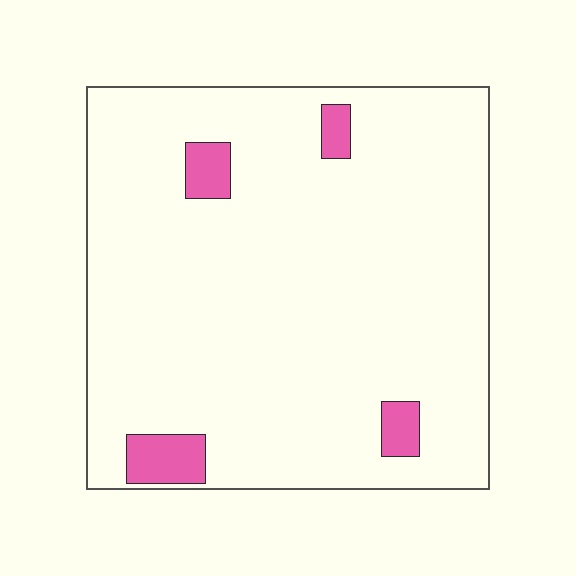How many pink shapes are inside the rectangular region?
4.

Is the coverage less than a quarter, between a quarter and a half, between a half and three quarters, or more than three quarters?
Less than a quarter.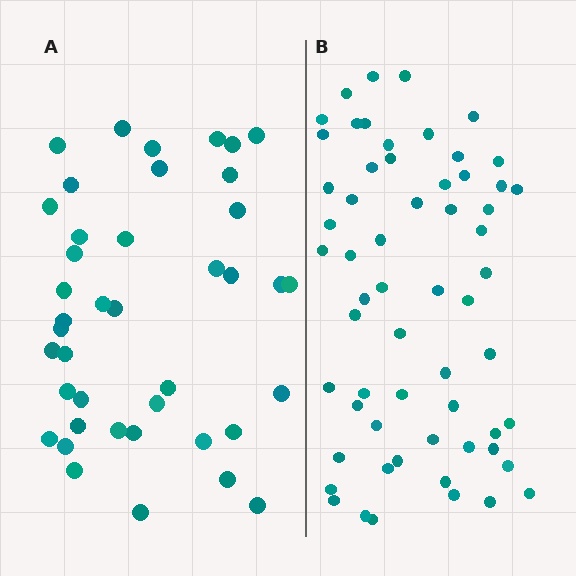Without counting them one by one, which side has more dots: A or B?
Region B (the right region) has more dots.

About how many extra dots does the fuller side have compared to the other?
Region B has approximately 20 more dots than region A.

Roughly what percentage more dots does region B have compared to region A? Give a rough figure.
About 45% more.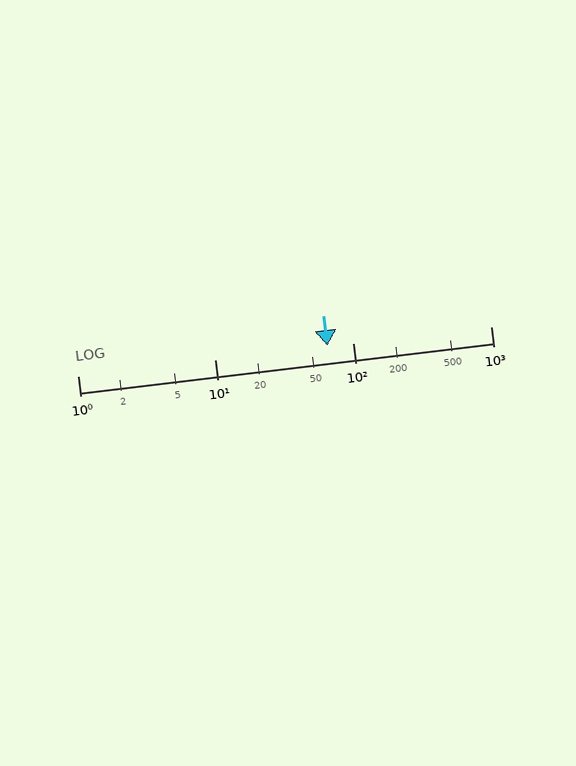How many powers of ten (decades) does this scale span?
The scale spans 3 decades, from 1 to 1000.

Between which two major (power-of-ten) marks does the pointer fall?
The pointer is between 10 and 100.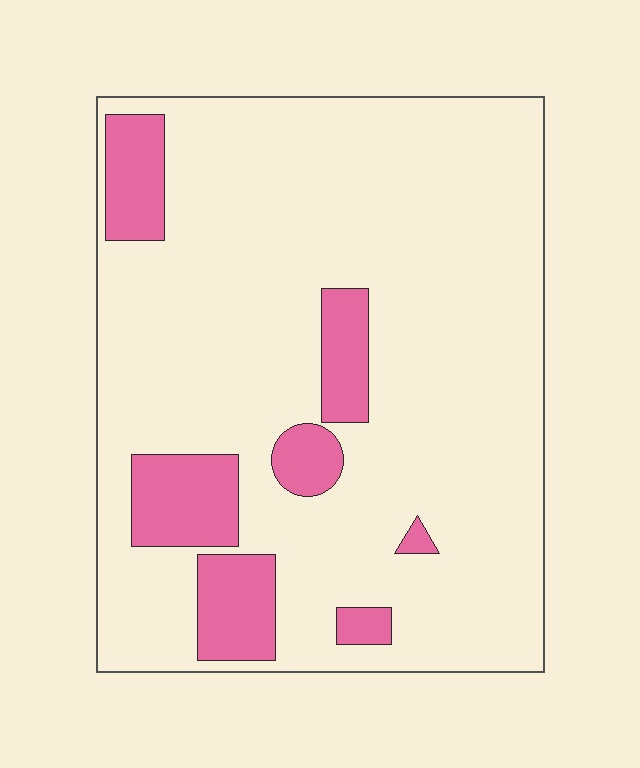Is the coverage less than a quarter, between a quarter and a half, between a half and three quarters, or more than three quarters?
Less than a quarter.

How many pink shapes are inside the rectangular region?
7.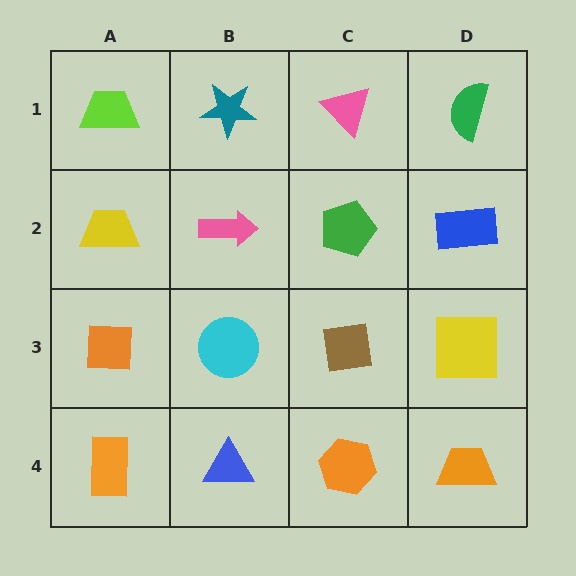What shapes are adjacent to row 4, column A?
An orange square (row 3, column A), a blue triangle (row 4, column B).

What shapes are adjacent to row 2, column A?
A lime trapezoid (row 1, column A), an orange square (row 3, column A), a pink arrow (row 2, column B).